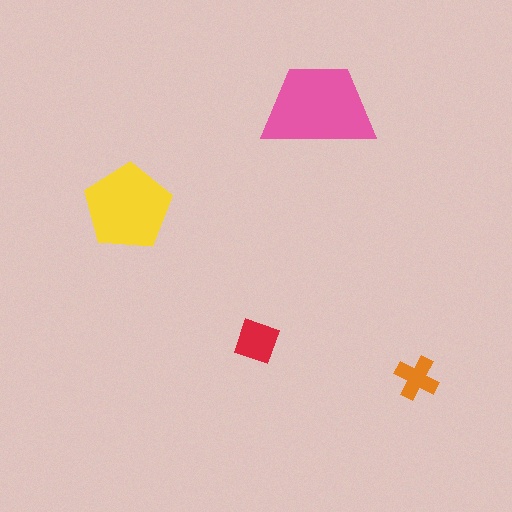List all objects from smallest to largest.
The orange cross, the red diamond, the yellow pentagon, the pink trapezoid.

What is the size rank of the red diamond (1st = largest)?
3rd.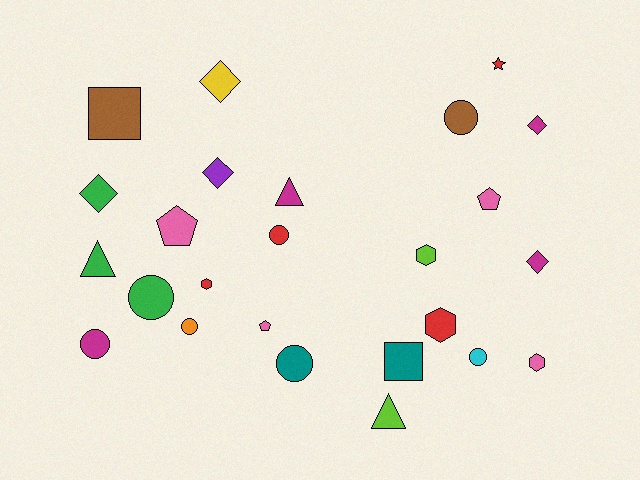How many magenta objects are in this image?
There are 4 magenta objects.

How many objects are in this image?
There are 25 objects.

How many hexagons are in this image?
There are 4 hexagons.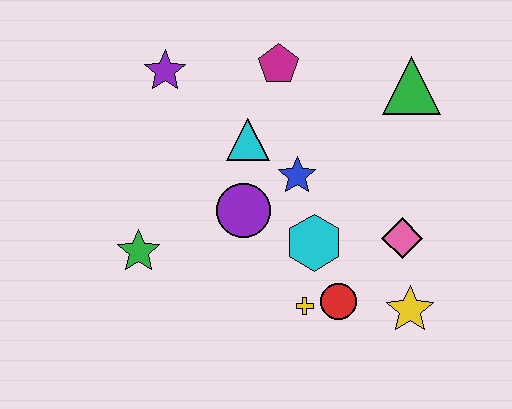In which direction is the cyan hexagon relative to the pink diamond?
The cyan hexagon is to the left of the pink diamond.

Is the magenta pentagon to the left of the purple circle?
No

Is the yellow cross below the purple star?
Yes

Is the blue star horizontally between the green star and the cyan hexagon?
Yes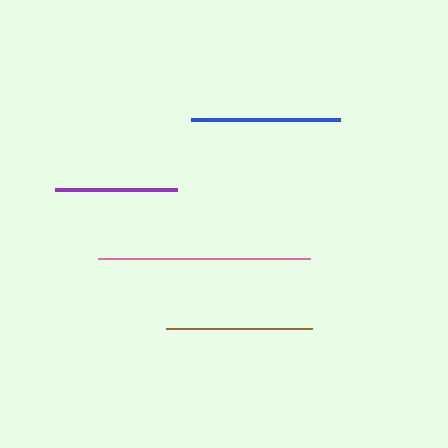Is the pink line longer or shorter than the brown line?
The pink line is longer than the brown line.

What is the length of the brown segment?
The brown segment is approximately 146 pixels long.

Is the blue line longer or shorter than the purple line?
The blue line is longer than the purple line.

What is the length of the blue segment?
The blue segment is approximately 149 pixels long.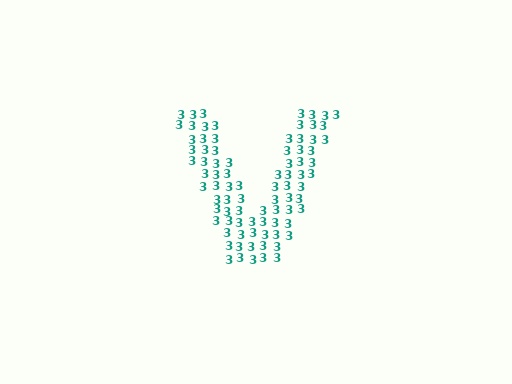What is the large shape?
The large shape is the letter V.